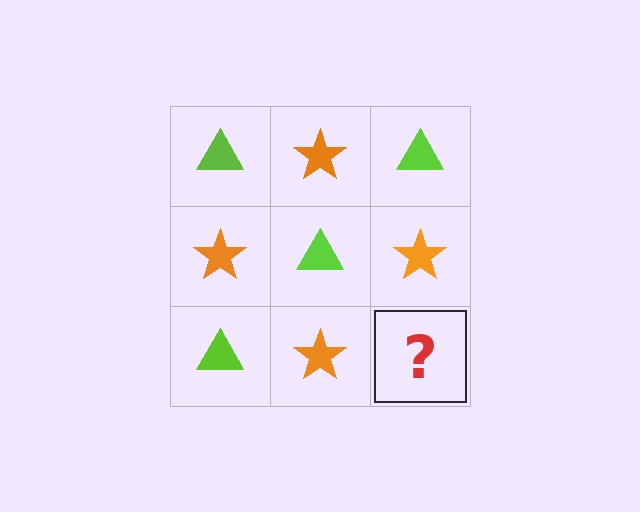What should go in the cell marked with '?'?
The missing cell should contain a lime triangle.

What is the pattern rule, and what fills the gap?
The rule is that it alternates lime triangle and orange star in a checkerboard pattern. The gap should be filled with a lime triangle.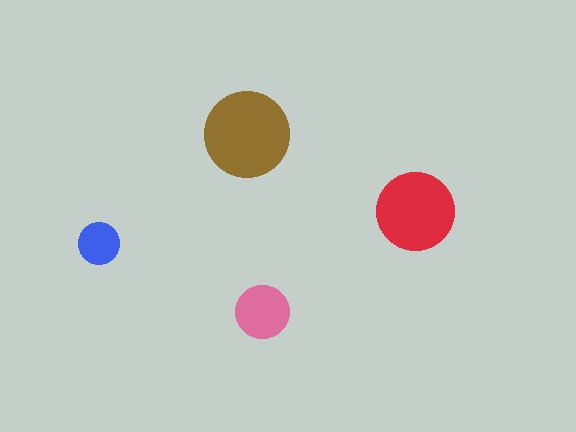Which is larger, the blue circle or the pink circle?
The pink one.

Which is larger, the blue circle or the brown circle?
The brown one.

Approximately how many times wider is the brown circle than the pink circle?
About 1.5 times wider.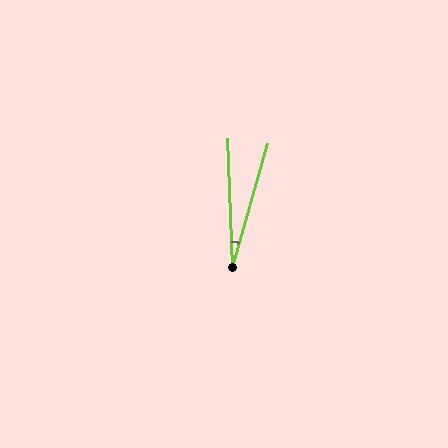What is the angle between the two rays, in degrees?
Approximately 18 degrees.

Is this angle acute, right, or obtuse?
It is acute.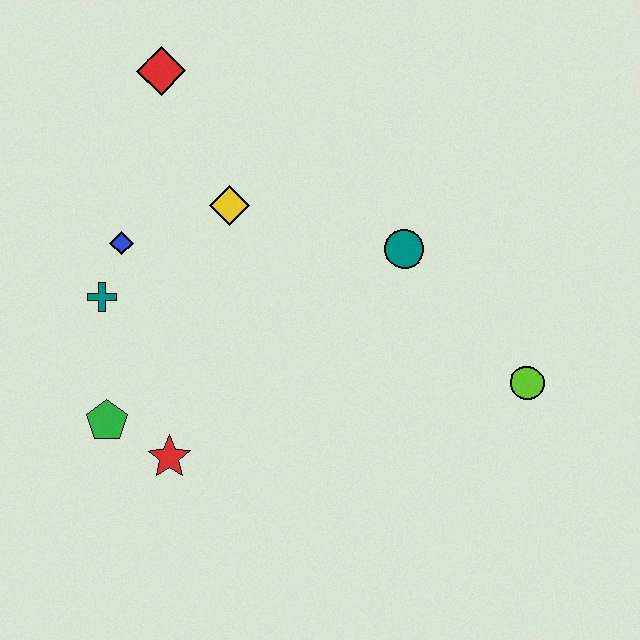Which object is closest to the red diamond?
The yellow diamond is closest to the red diamond.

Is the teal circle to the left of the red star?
No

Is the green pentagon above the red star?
Yes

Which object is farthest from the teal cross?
The lime circle is farthest from the teal cross.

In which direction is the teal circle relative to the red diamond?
The teal circle is to the right of the red diamond.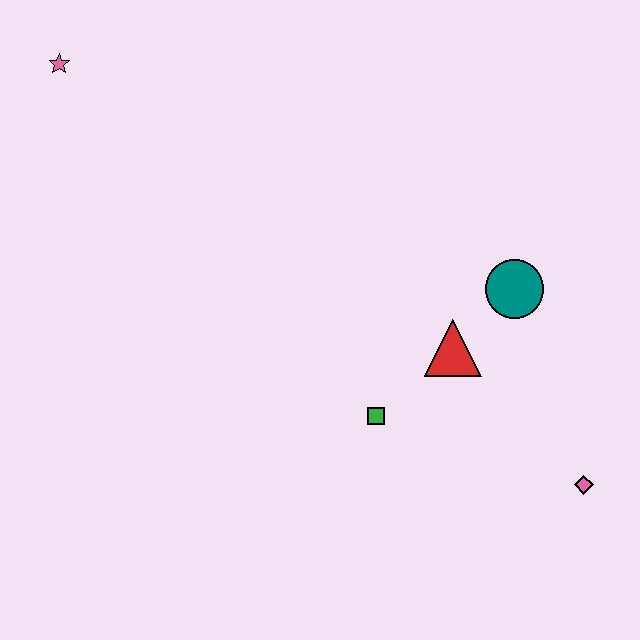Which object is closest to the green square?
The red triangle is closest to the green square.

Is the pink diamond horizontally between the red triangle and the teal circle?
No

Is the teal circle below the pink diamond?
No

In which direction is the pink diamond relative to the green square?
The pink diamond is to the right of the green square.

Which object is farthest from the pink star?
The pink diamond is farthest from the pink star.